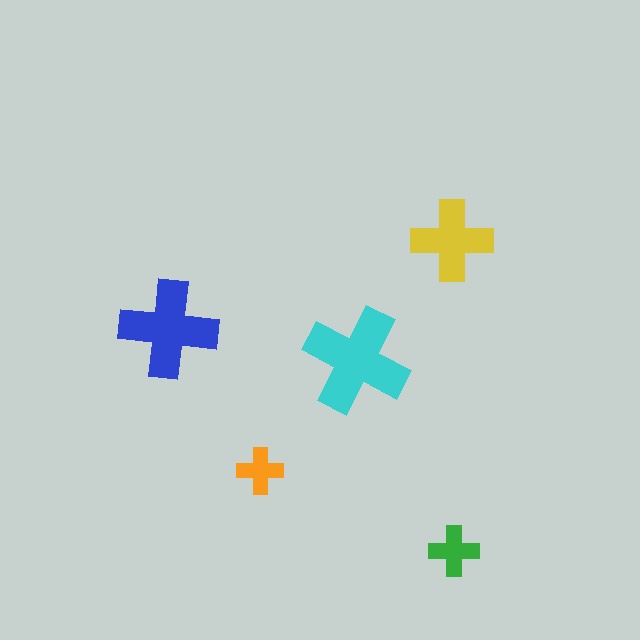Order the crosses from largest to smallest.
the cyan one, the blue one, the yellow one, the green one, the orange one.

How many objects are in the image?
There are 5 objects in the image.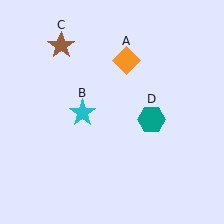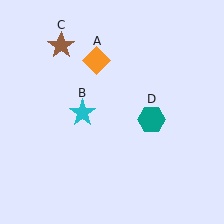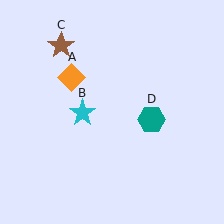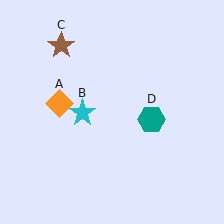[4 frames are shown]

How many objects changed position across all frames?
1 object changed position: orange diamond (object A).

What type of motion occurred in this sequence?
The orange diamond (object A) rotated counterclockwise around the center of the scene.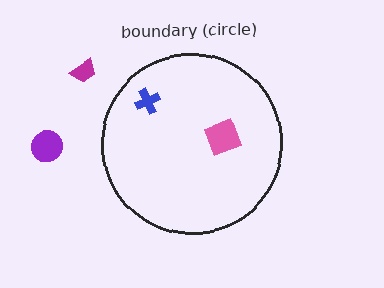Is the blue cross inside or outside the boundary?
Inside.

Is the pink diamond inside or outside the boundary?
Inside.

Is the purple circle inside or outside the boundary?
Outside.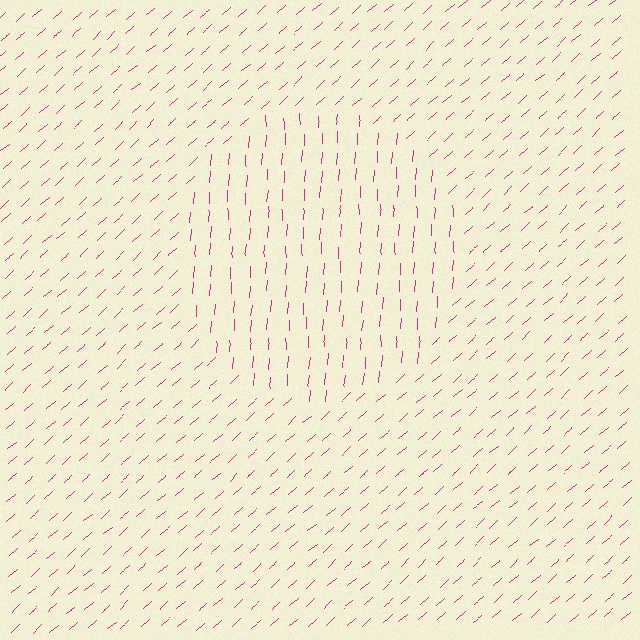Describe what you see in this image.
The image is filled with small magenta line segments. A circle region in the image has lines oriented differently from the surrounding lines, creating a visible texture boundary.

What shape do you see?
I see a circle.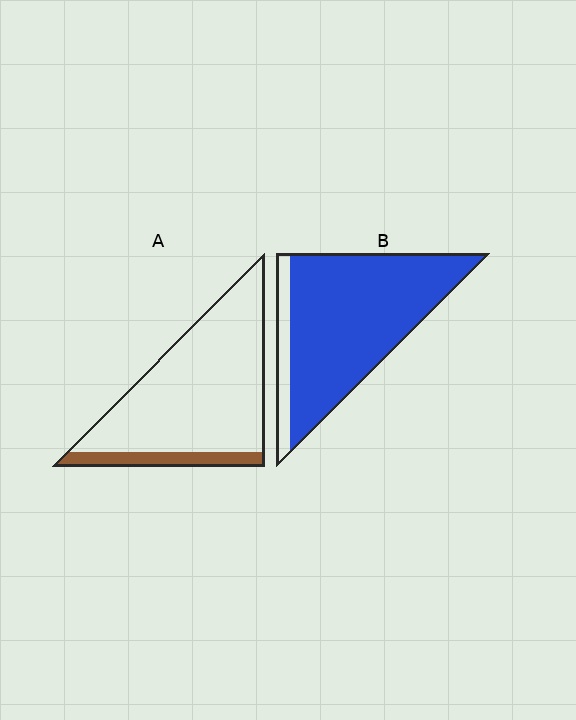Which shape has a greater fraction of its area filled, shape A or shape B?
Shape B.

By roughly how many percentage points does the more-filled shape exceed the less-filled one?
By roughly 75 percentage points (B over A).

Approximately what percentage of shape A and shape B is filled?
A is approximately 15% and B is approximately 85%.